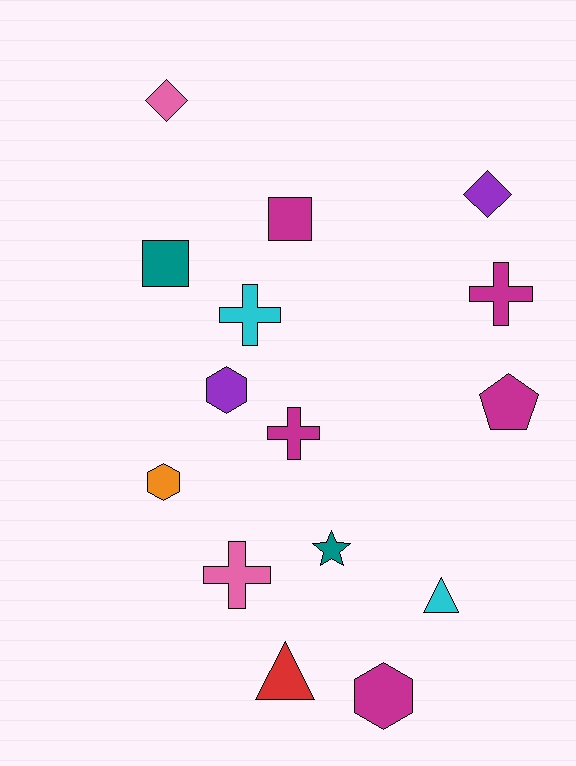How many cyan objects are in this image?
There are 2 cyan objects.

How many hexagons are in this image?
There are 3 hexagons.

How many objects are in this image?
There are 15 objects.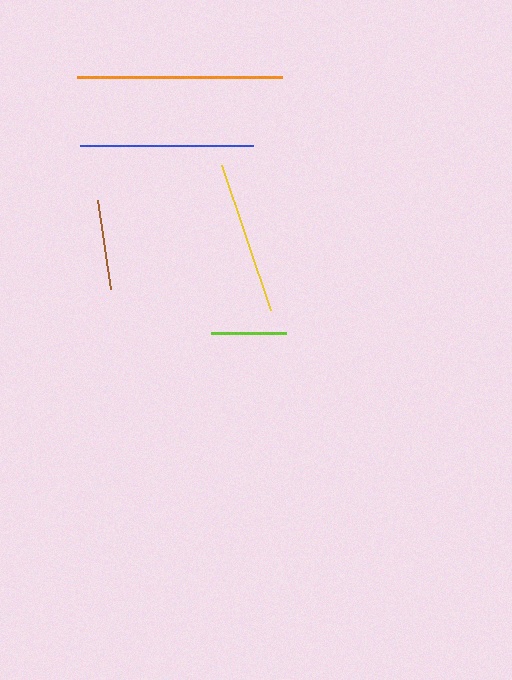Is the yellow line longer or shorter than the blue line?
The blue line is longer than the yellow line.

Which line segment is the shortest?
The lime line is the shortest at approximately 75 pixels.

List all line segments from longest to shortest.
From longest to shortest: orange, blue, yellow, brown, lime.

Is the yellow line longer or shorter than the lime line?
The yellow line is longer than the lime line.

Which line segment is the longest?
The orange line is the longest at approximately 205 pixels.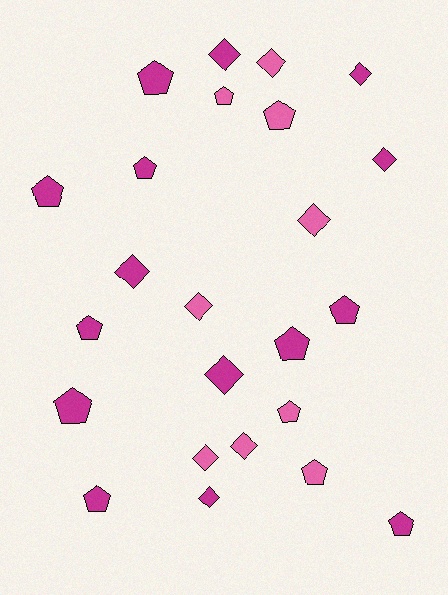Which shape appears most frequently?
Pentagon, with 13 objects.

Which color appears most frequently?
Magenta, with 15 objects.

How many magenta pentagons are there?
There are 9 magenta pentagons.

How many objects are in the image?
There are 24 objects.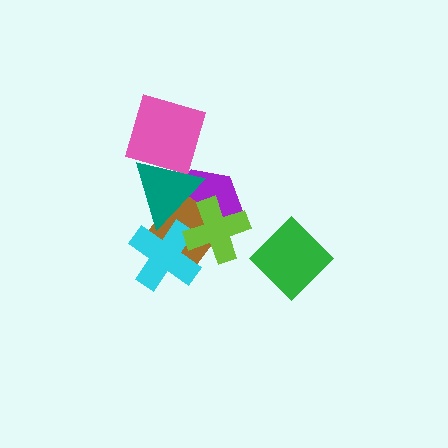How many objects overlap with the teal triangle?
5 objects overlap with the teal triangle.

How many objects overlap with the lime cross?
4 objects overlap with the lime cross.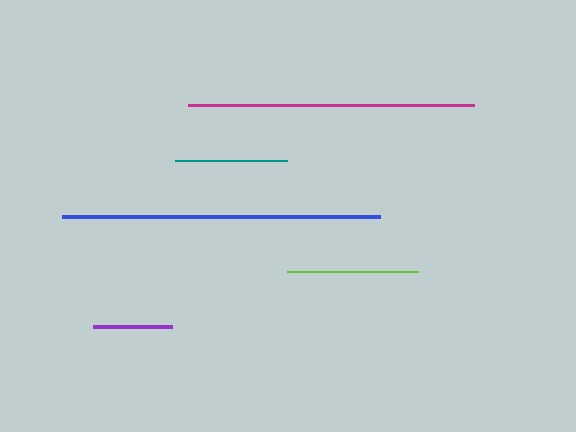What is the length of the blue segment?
The blue segment is approximately 318 pixels long.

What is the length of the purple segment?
The purple segment is approximately 80 pixels long.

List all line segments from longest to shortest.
From longest to shortest: blue, magenta, lime, teal, purple.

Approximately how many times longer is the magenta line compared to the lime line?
The magenta line is approximately 2.2 times the length of the lime line.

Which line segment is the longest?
The blue line is the longest at approximately 318 pixels.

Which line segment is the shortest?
The purple line is the shortest at approximately 80 pixels.